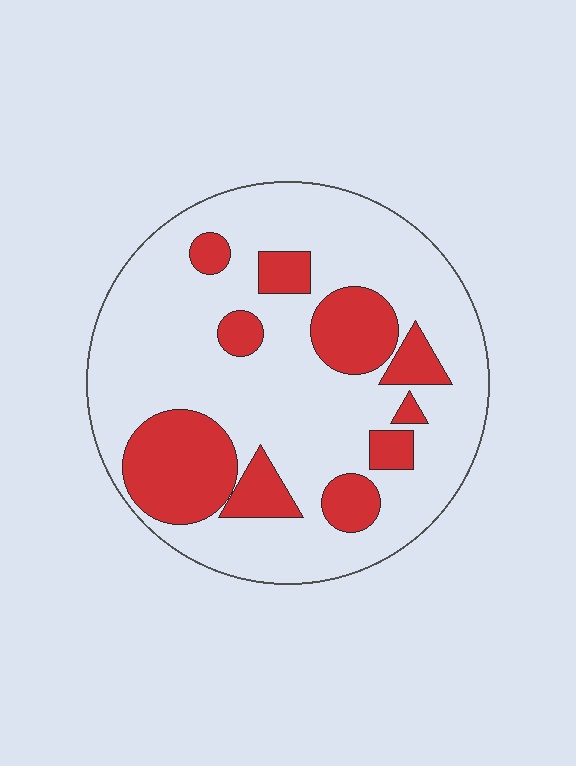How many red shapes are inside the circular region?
10.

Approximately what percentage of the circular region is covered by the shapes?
Approximately 25%.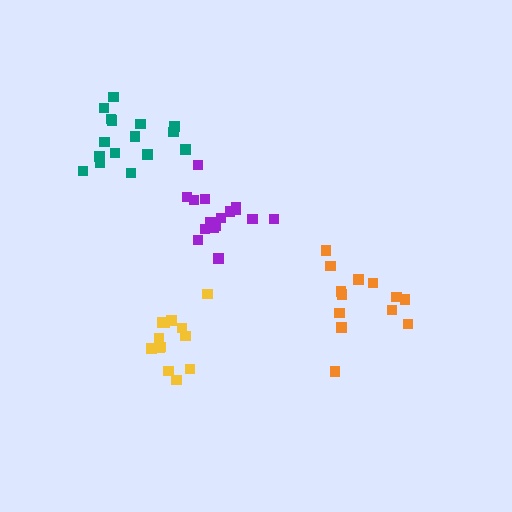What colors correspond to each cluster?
The clusters are colored: teal, orange, purple, yellow.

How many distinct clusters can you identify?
There are 4 distinct clusters.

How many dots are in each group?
Group 1: 16 dots, Group 2: 13 dots, Group 3: 16 dots, Group 4: 13 dots (58 total).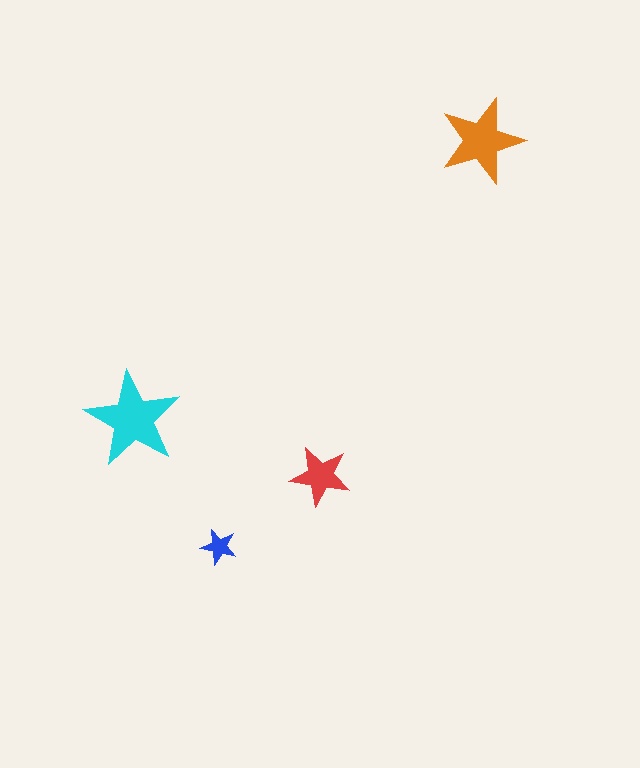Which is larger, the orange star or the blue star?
The orange one.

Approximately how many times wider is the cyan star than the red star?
About 1.5 times wider.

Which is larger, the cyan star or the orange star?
The cyan one.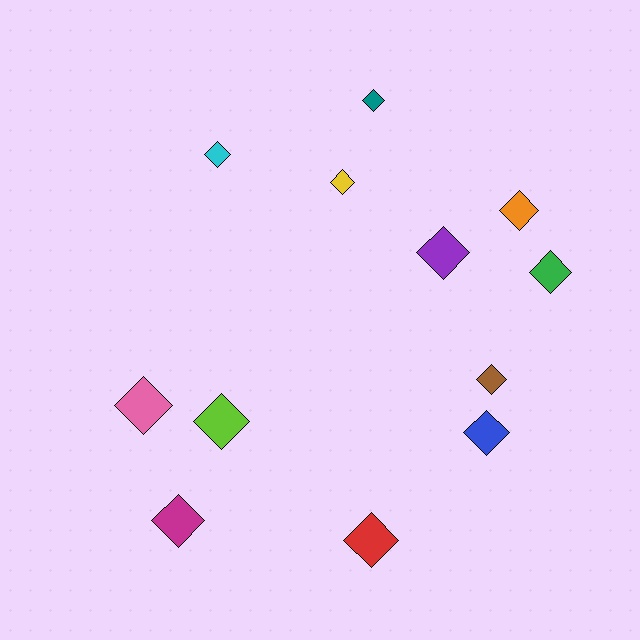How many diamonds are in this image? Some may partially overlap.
There are 12 diamonds.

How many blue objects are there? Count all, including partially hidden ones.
There is 1 blue object.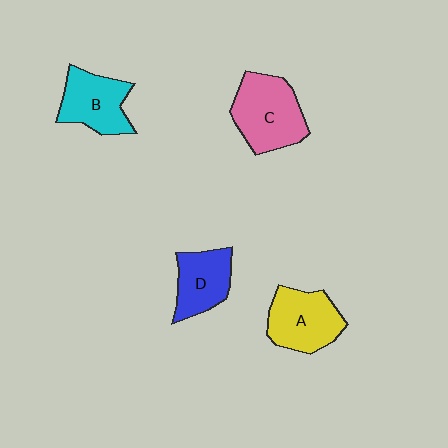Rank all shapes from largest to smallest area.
From largest to smallest: C (pink), A (yellow), B (cyan), D (blue).